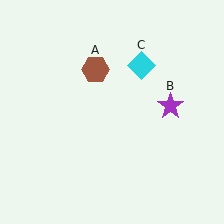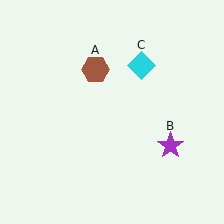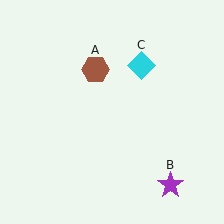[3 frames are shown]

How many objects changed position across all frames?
1 object changed position: purple star (object B).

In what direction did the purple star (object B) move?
The purple star (object B) moved down.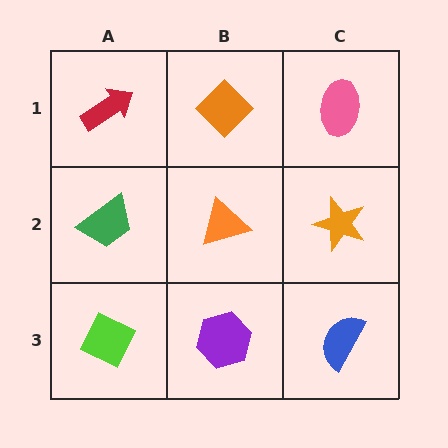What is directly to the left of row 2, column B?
A green trapezoid.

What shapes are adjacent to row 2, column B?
An orange diamond (row 1, column B), a purple hexagon (row 3, column B), a green trapezoid (row 2, column A), an orange star (row 2, column C).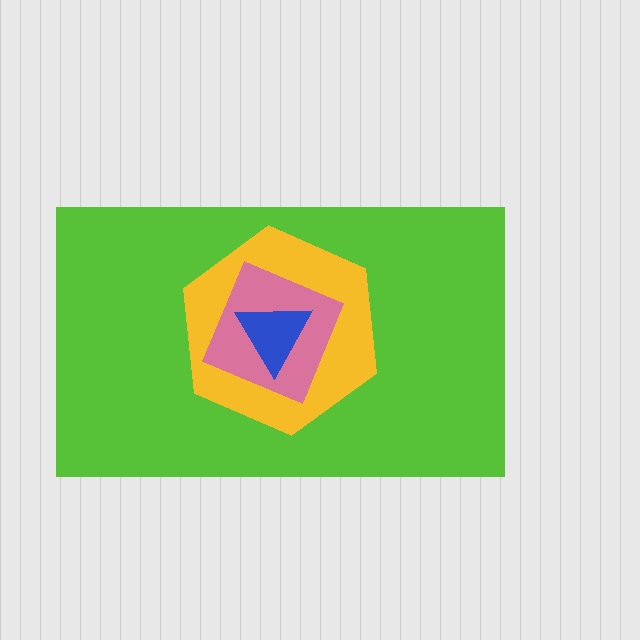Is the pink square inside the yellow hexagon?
Yes.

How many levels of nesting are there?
4.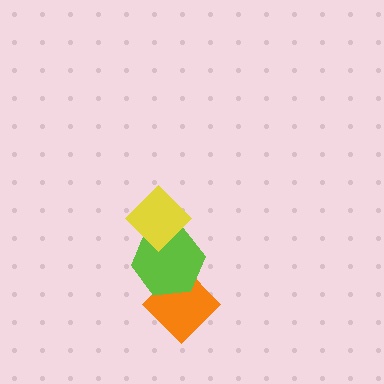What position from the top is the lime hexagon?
The lime hexagon is 2nd from the top.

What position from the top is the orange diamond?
The orange diamond is 3rd from the top.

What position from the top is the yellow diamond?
The yellow diamond is 1st from the top.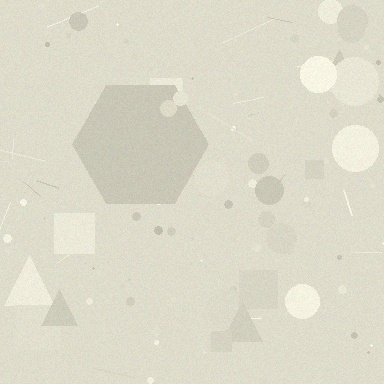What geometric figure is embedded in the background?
A hexagon is embedded in the background.